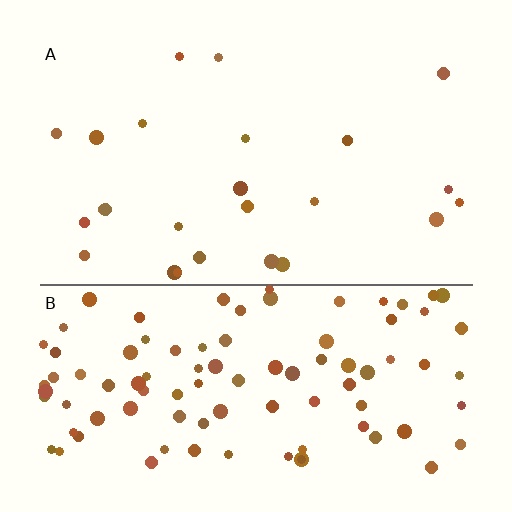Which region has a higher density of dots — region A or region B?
B (the bottom).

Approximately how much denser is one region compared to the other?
Approximately 4.0× — region B over region A.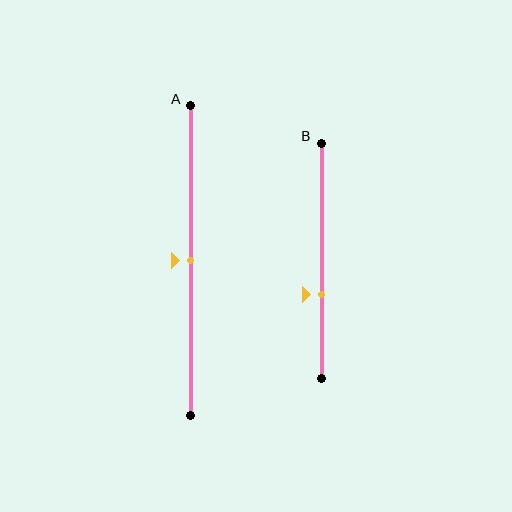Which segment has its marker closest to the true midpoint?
Segment A has its marker closest to the true midpoint.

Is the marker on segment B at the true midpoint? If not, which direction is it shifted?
No, the marker on segment B is shifted downward by about 14% of the segment length.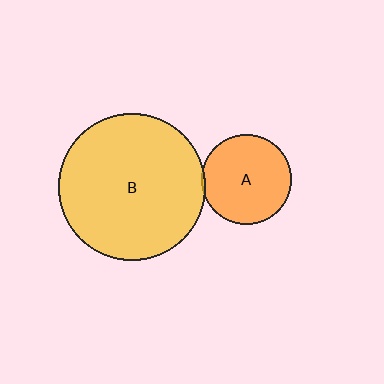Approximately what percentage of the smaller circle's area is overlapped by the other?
Approximately 5%.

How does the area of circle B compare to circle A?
Approximately 2.6 times.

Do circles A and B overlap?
Yes.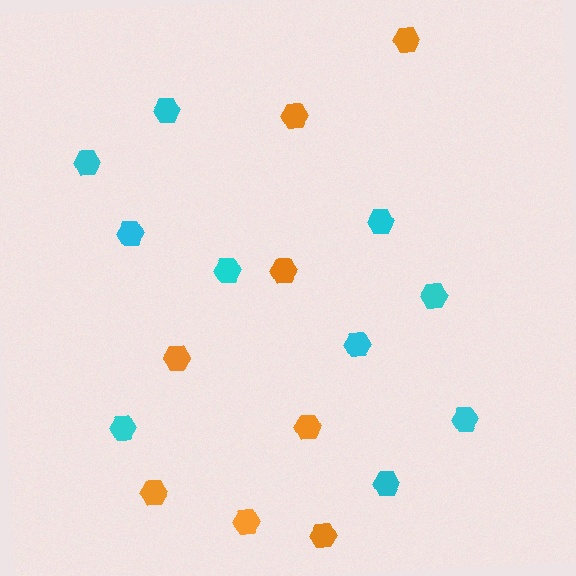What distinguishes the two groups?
There are 2 groups: one group of orange hexagons (8) and one group of cyan hexagons (10).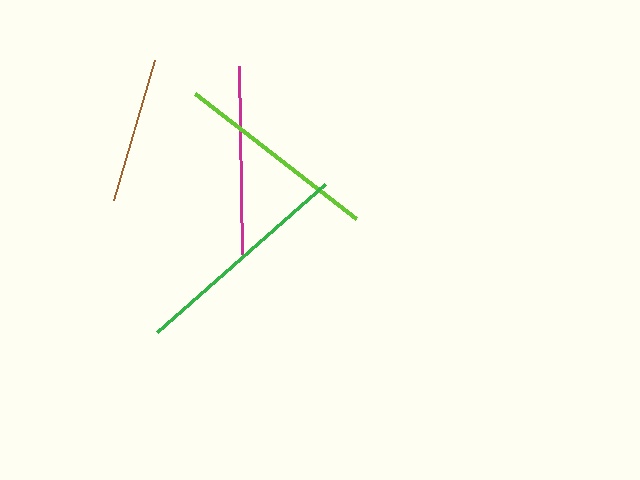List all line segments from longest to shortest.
From longest to shortest: green, lime, magenta, brown.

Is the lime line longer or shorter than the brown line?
The lime line is longer than the brown line.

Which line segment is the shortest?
The brown line is the shortest at approximately 145 pixels.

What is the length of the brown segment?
The brown segment is approximately 145 pixels long.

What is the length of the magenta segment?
The magenta segment is approximately 187 pixels long.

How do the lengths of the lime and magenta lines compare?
The lime and magenta lines are approximately the same length.